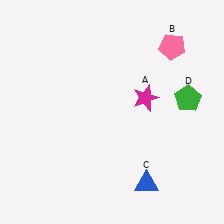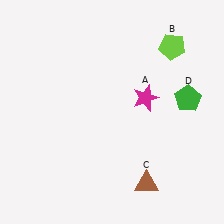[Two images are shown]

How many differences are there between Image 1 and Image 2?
There are 2 differences between the two images.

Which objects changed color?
B changed from pink to lime. C changed from blue to brown.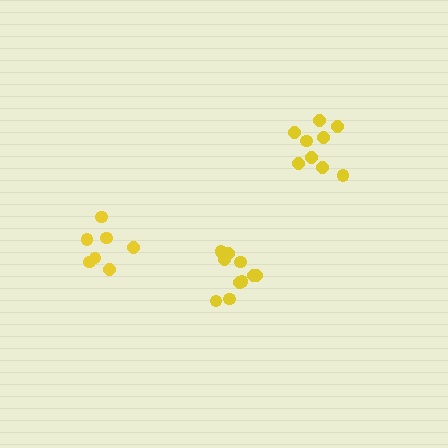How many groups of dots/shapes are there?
There are 3 groups.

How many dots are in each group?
Group 1: 10 dots, Group 2: 9 dots, Group 3: 7 dots (26 total).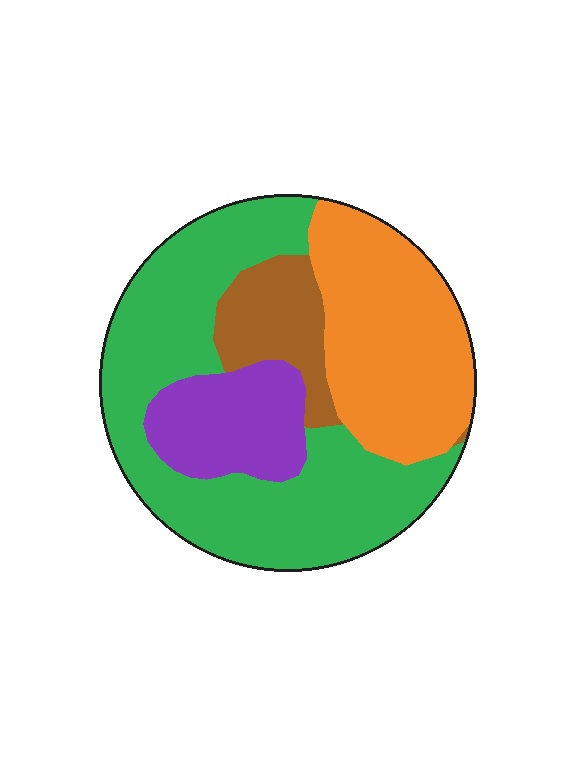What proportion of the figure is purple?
Purple takes up about one eighth (1/8) of the figure.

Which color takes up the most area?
Green, at roughly 45%.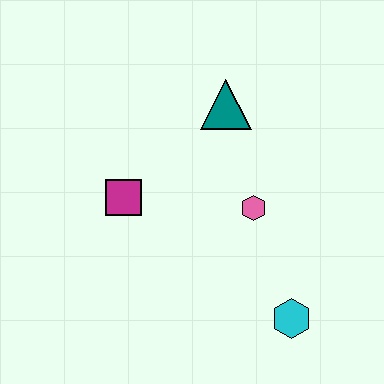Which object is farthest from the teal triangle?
The cyan hexagon is farthest from the teal triangle.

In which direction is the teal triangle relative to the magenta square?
The teal triangle is to the right of the magenta square.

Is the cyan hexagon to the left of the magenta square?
No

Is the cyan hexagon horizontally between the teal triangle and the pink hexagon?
No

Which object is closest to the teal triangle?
The pink hexagon is closest to the teal triangle.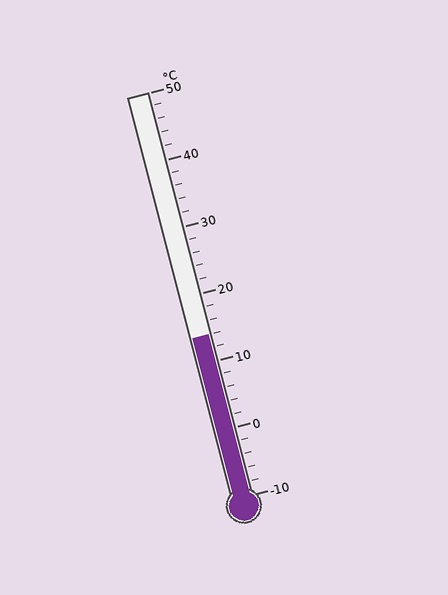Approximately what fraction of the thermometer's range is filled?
The thermometer is filled to approximately 40% of its range.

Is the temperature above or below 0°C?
The temperature is above 0°C.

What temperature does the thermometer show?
The thermometer shows approximately 14°C.